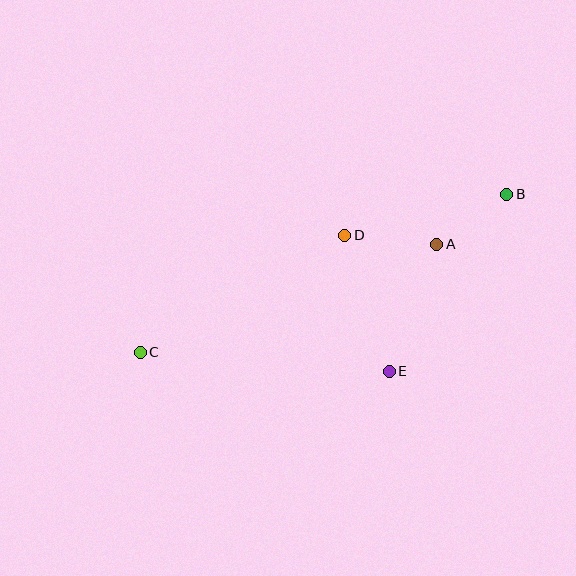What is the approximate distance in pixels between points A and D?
The distance between A and D is approximately 92 pixels.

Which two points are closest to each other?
Points A and B are closest to each other.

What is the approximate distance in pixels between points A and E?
The distance between A and E is approximately 136 pixels.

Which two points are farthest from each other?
Points B and C are farthest from each other.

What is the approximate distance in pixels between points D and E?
The distance between D and E is approximately 143 pixels.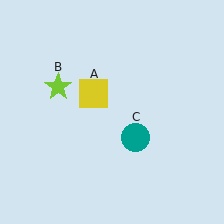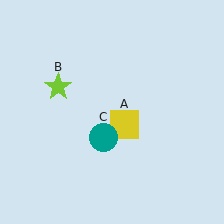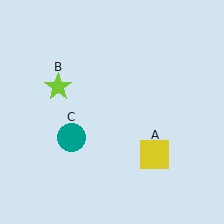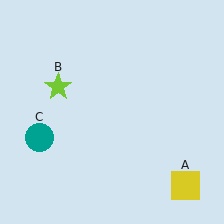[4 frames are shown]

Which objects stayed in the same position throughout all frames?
Lime star (object B) remained stationary.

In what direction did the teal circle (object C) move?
The teal circle (object C) moved left.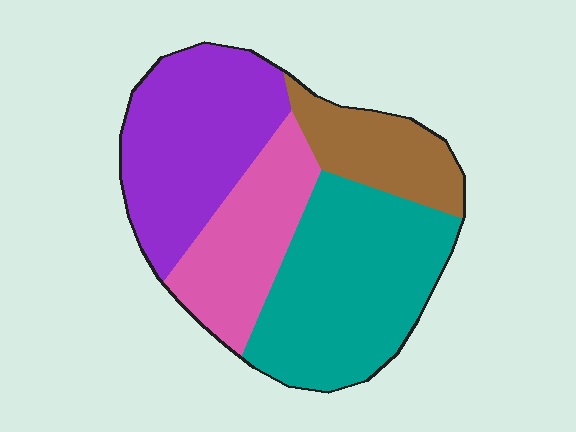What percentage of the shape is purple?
Purple takes up about one third (1/3) of the shape.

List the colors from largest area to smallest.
From largest to smallest: teal, purple, pink, brown.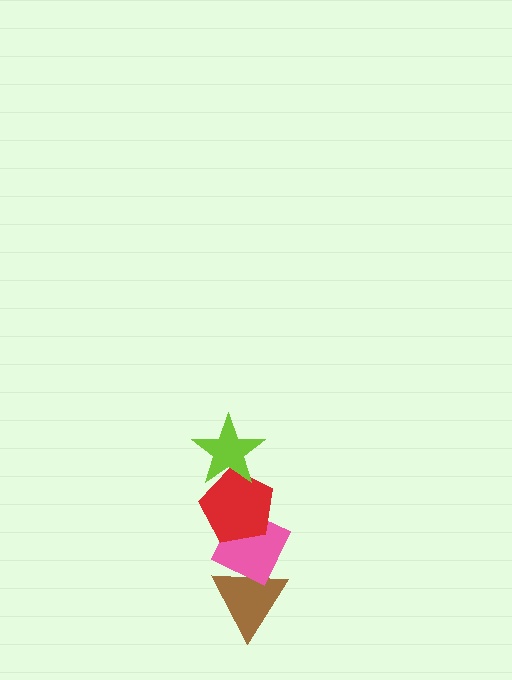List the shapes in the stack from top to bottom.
From top to bottom: the lime star, the red pentagon, the pink diamond, the brown triangle.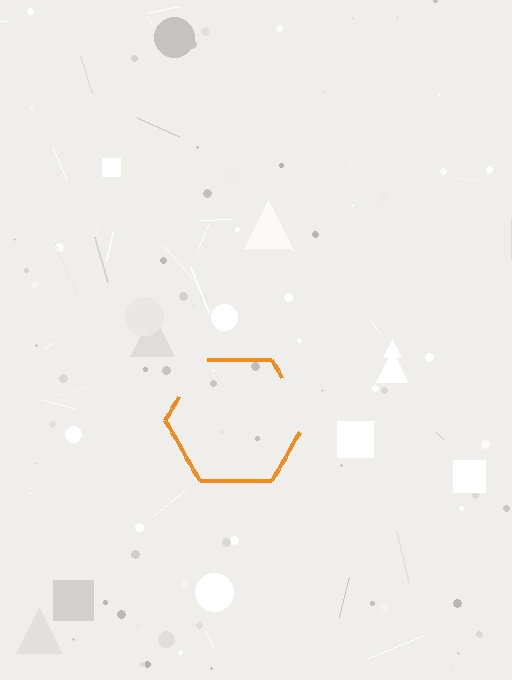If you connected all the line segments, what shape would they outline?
They would outline a hexagon.